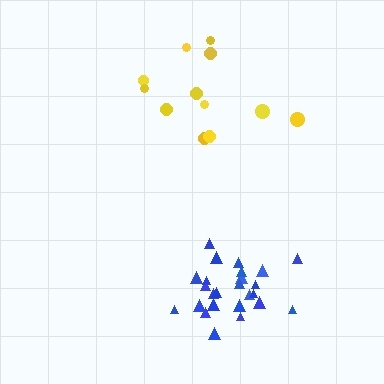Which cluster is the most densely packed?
Blue.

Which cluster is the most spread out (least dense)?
Yellow.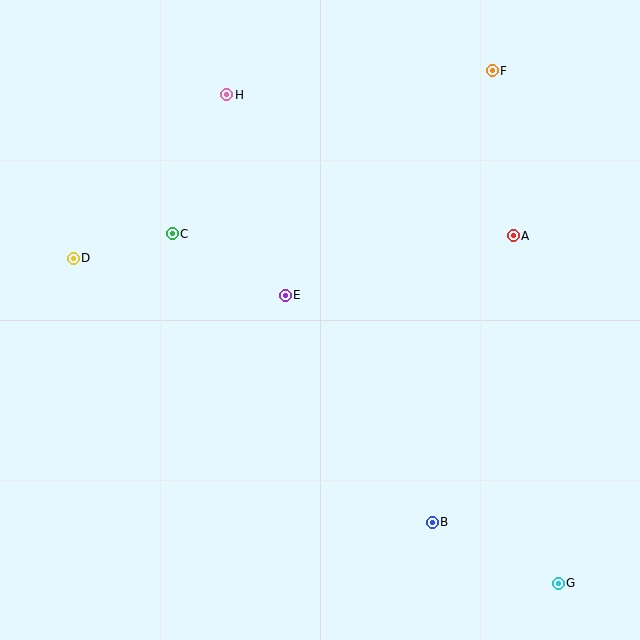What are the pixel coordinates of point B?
Point B is at (432, 522).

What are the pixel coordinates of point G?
Point G is at (558, 583).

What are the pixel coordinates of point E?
Point E is at (285, 295).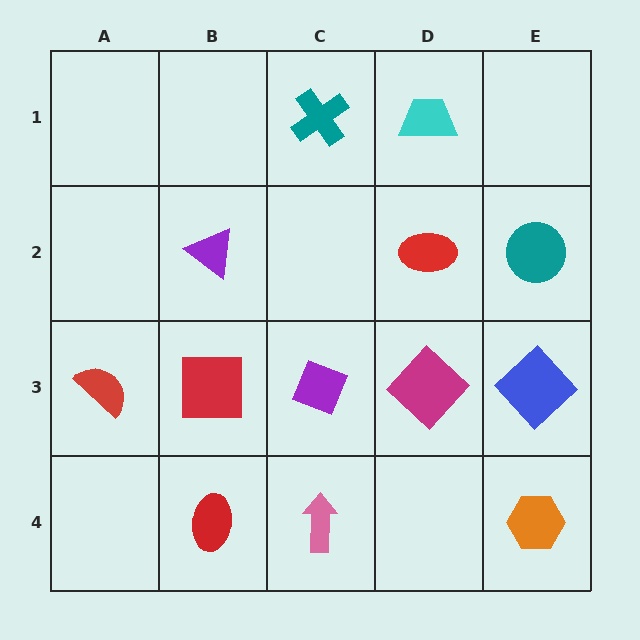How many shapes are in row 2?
3 shapes.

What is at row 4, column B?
A red ellipse.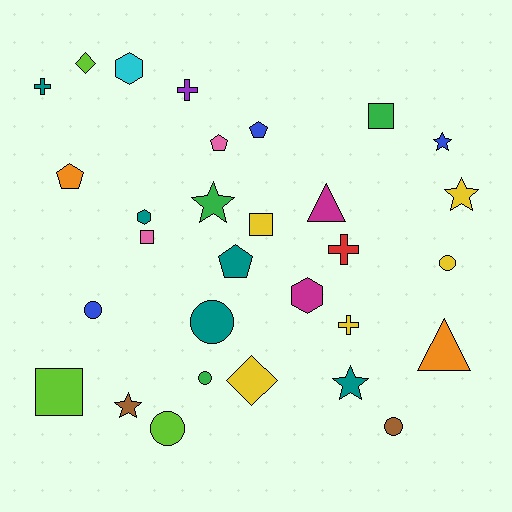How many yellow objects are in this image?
There are 5 yellow objects.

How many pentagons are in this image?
There are 4 pentagons.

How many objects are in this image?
There are 30 objects.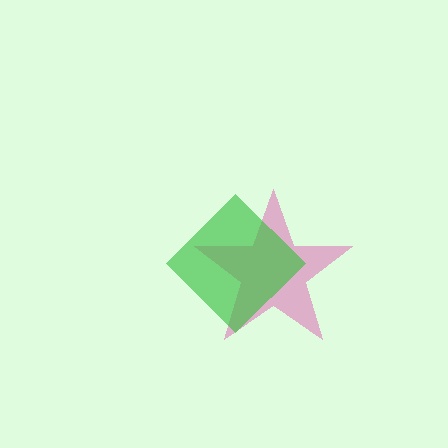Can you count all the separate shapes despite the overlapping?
Yes, there are 2 separate shapes.